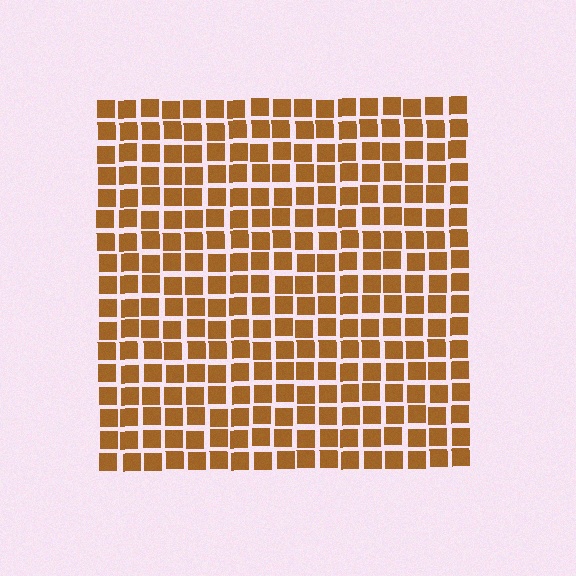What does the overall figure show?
The overall figure shows a square.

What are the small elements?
The small elements are squares.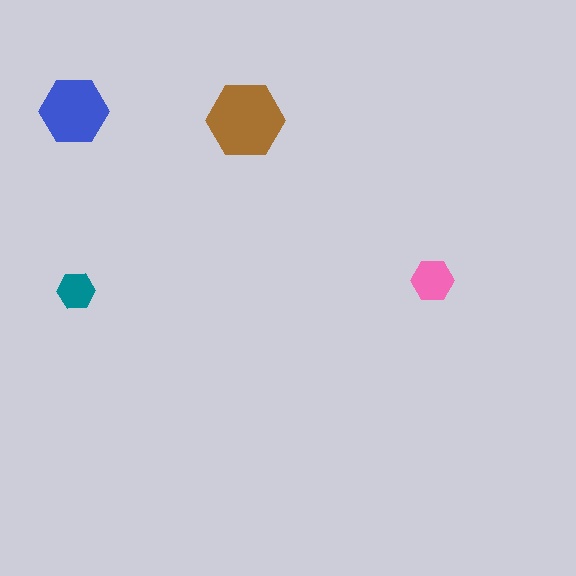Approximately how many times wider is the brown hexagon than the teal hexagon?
About 2 times wider.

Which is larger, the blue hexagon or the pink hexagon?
The blue one.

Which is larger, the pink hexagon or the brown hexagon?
The brown one.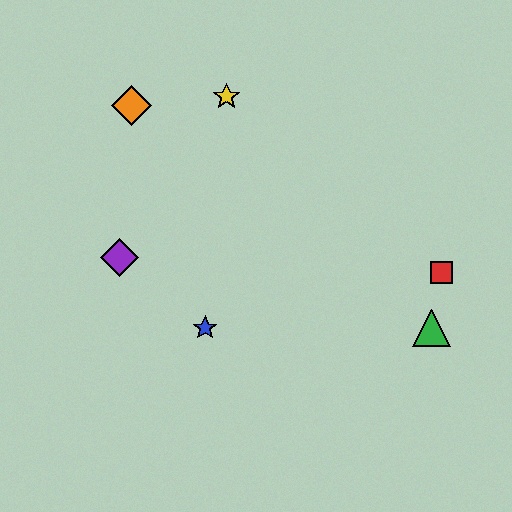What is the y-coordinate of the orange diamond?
The orange diamond is at y≈106.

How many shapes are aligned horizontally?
2 shapes (the blue star, the green triangle) are aligned horizontally.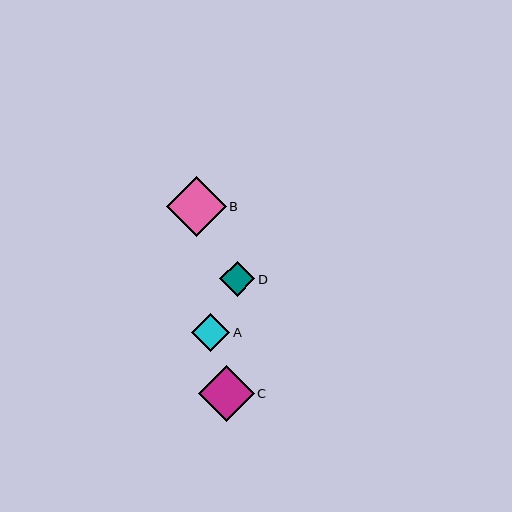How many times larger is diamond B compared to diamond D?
Diamond B is approximately 1.7 times the size of diamond D.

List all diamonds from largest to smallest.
From largest to smallest: B, C, A, D.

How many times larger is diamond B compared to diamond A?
Diamond B is approximately 1.6 times the size of diamond A.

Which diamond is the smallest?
Diamond D is the smallest with a size of approximately 35 pixels.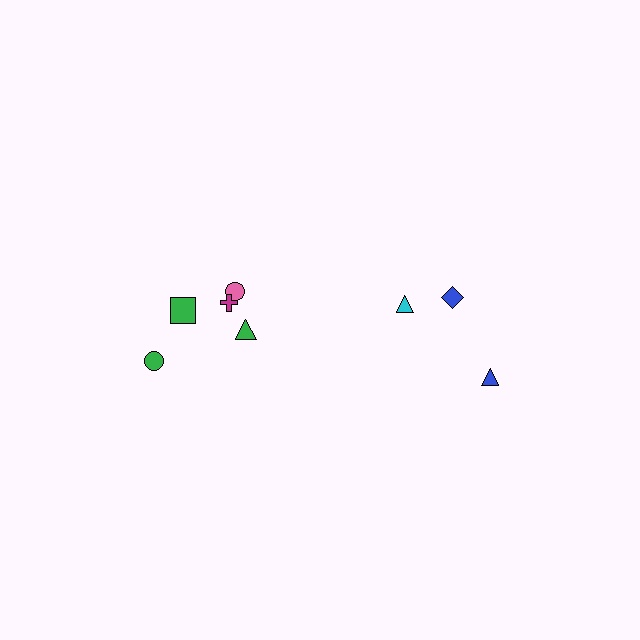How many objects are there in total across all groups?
There are 8 objects.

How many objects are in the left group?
There are 5 objects.